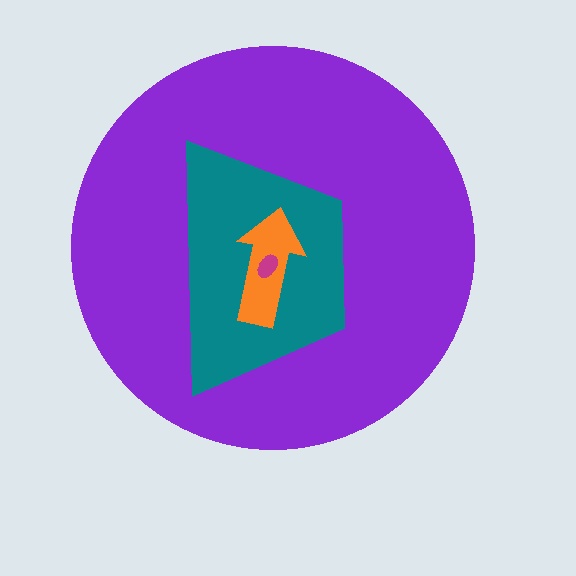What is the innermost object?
The magenta ellipse.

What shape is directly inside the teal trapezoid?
The orange arrow.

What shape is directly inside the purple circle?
The teal trapezoid.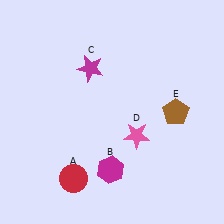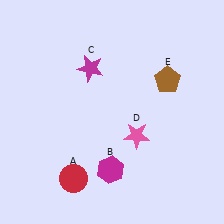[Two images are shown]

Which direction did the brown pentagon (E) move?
The brown pentagon (E) moved up.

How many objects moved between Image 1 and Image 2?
1 object moved between the two images.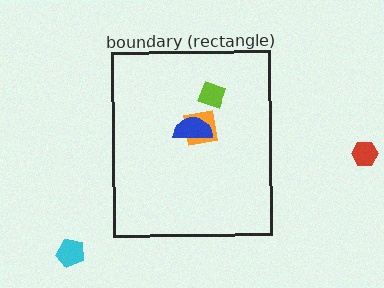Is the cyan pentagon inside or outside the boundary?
Outside.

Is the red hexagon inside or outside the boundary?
Outside.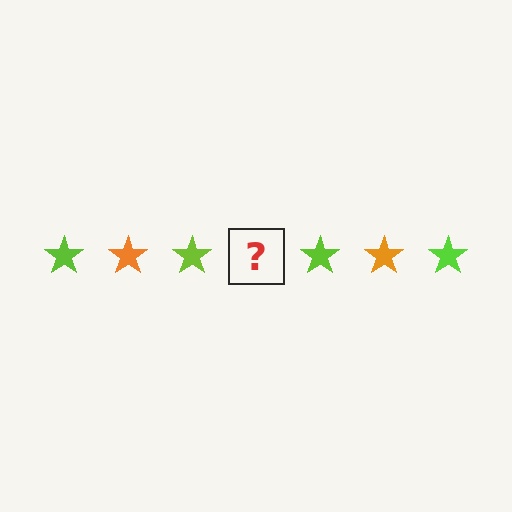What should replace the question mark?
The question mark should be replaced with an orange star.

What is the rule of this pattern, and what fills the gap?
The rule is that the pattern cycles through lime, orange stars. The gap should be filled with an orange star.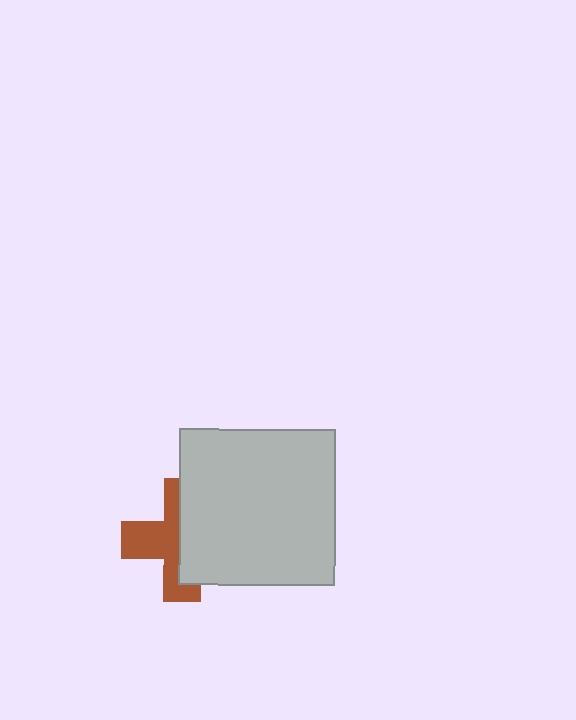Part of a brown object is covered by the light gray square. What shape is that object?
It is a cross.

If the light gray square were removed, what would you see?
You would see the complete brown cross.